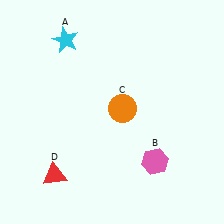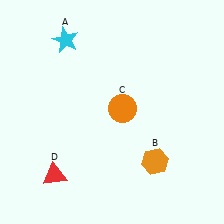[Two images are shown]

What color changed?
The hexagon (B) changed from pink in Image 1 to orange in Image 2.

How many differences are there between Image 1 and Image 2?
There is 1 difference between the two images.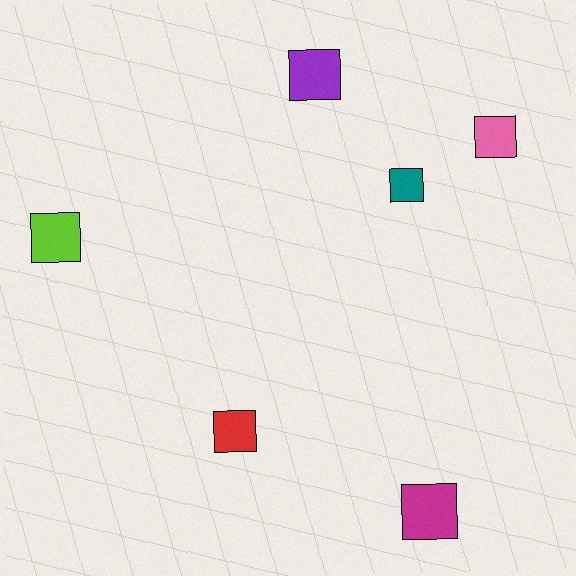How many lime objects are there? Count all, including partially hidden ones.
There is 1 lime object.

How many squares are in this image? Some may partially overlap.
There are 6 squares.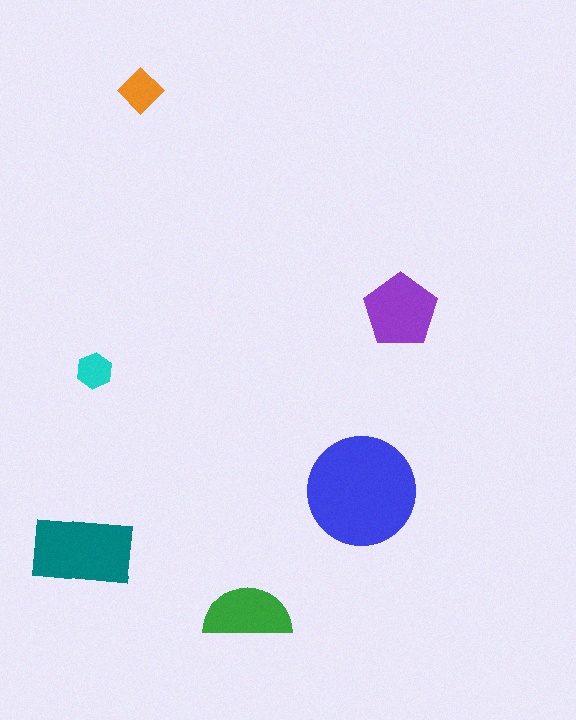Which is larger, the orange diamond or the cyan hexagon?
The orange diamond.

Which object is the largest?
The blue circle.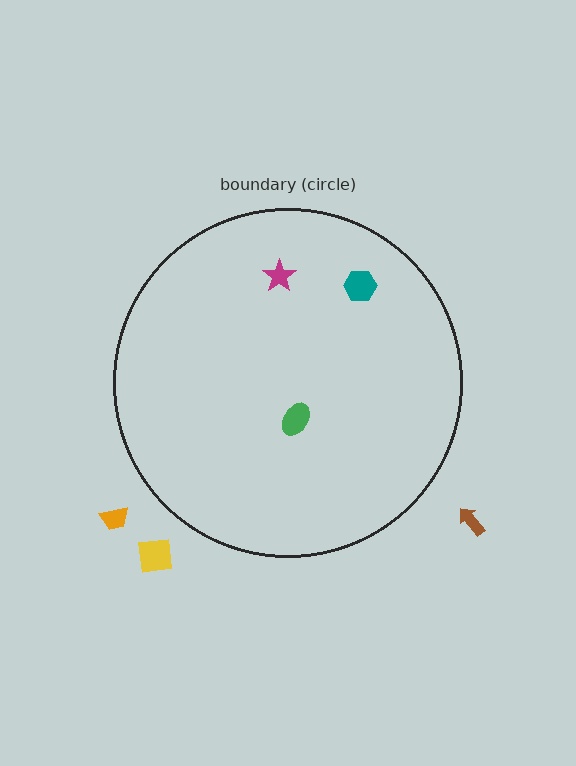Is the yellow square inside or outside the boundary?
Outside.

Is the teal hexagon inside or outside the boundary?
Inside.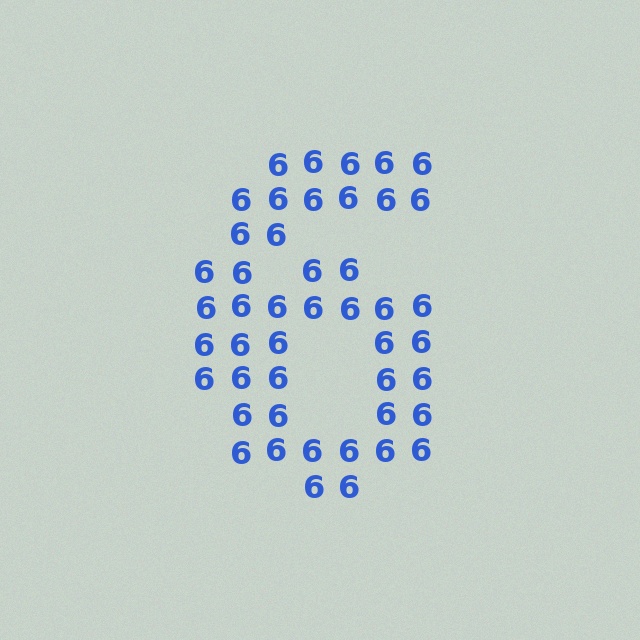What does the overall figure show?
The overall figure shows the digit 6.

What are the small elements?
The small elements are digit 6's.